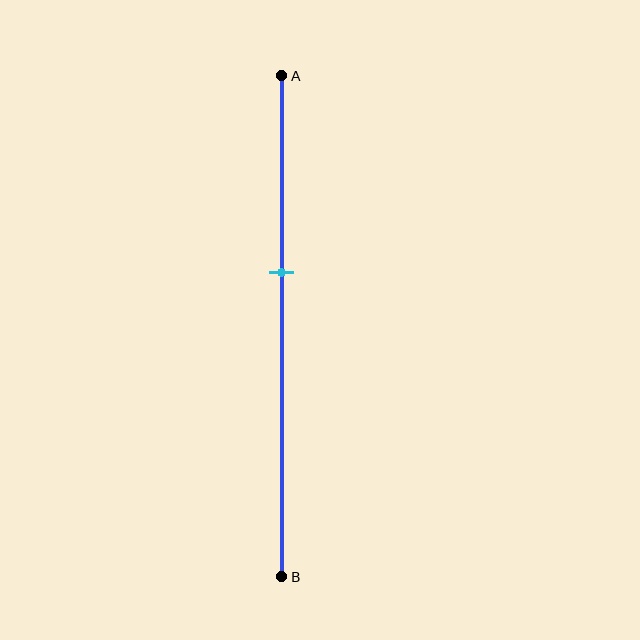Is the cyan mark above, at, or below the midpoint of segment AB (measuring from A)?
The cyan mark is above the midpoint of segment AB.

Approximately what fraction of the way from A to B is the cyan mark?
The cyan mark is approximately 40% of the way from A to B.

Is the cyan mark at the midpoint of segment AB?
No, the mark is at about 40% from A, not at the 50% midpoint.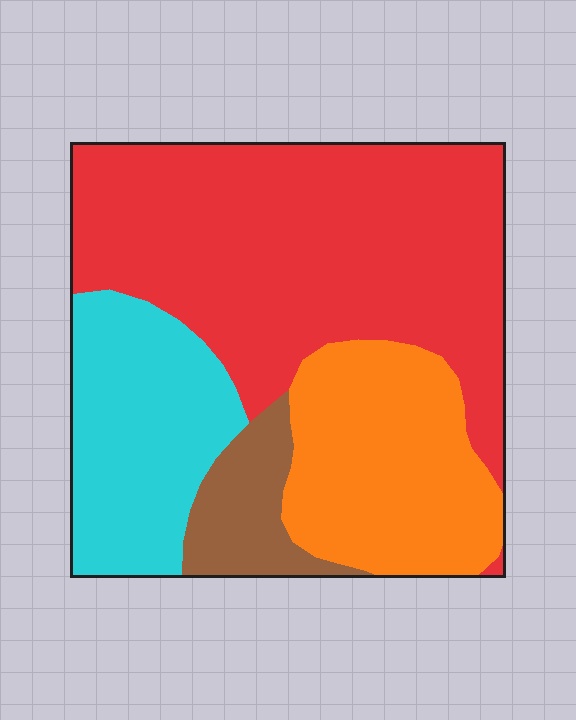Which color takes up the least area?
Brown, at roughly 10%.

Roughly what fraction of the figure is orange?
Orange covers 22% of the figure.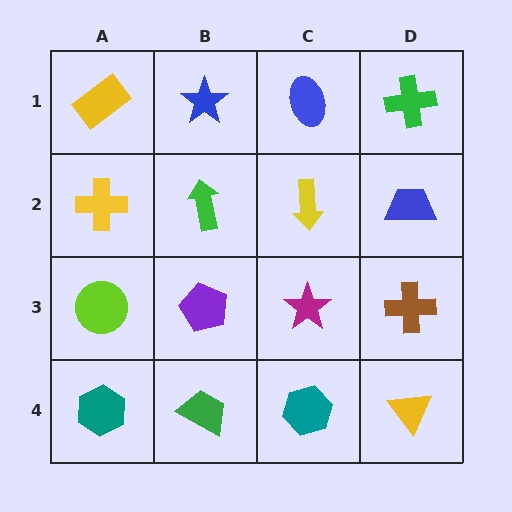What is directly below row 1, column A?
A yellow cross.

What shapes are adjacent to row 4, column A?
A lime circle (row 3, column A), a green trapezoid (row 4, column B).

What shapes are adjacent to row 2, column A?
A yellow rectangle (row 1, column A), a lime circle (row 3, column A), a green arrow (row 2, column B).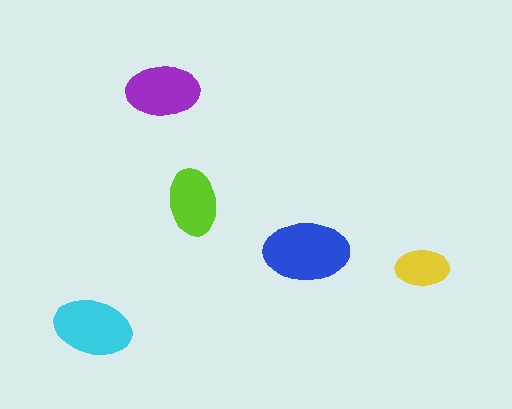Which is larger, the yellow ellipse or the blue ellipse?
The blue one.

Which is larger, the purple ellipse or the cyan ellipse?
The cyan one.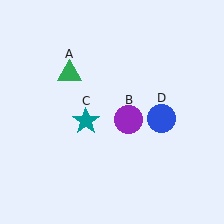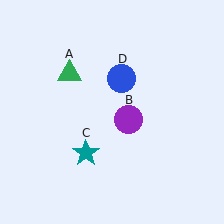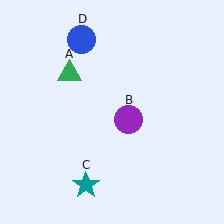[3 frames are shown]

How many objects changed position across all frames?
2 objects changed position: teal star (object C), blue circle (object D).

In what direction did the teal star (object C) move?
The teal star (object C) moved down.